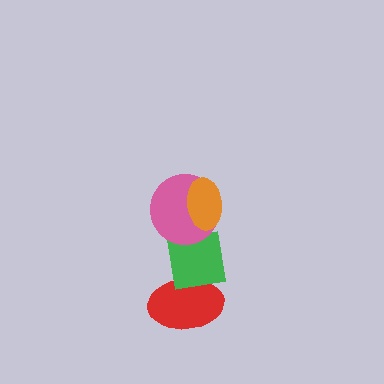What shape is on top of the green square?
The pink circle is on top of the green square.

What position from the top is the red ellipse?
The red ellipse is 4th from the top.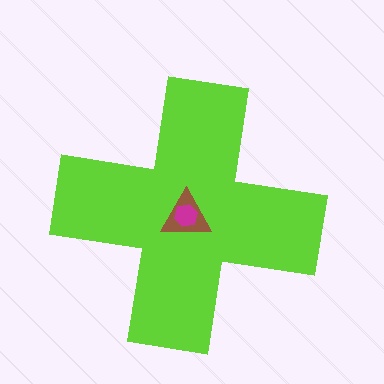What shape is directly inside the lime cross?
The brown triangle.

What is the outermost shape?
The lime cross.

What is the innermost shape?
The magenta hexagon.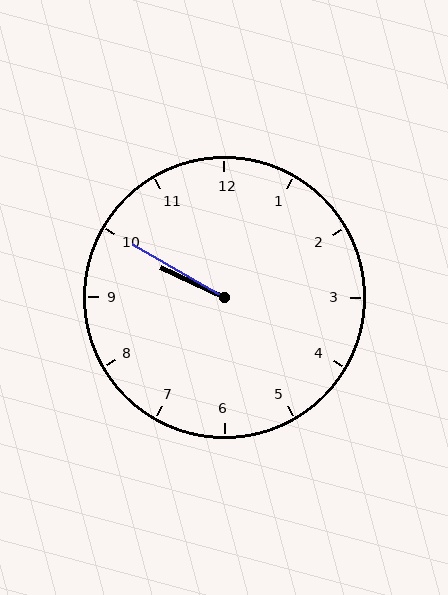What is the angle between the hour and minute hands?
Approximately 5 degrees.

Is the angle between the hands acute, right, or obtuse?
It is acute.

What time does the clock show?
9:50.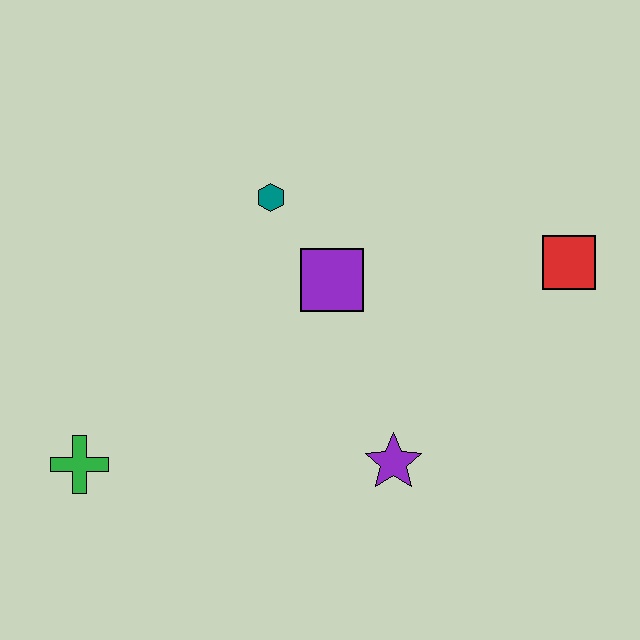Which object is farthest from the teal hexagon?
The green cross is farthest from the teal hexagon.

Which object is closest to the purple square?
The teal hexagon is closest to the purple square.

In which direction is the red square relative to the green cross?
The red square is to the right of the green cross.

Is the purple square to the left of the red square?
Yes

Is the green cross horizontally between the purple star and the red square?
No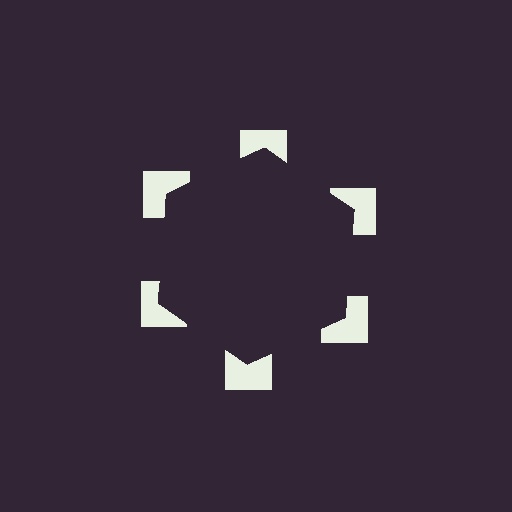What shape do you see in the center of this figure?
An illusory hexagon — its edges are inferred from the aligned wedge cuts in the notched squares, not physically drawn.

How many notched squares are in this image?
There are 6 — one at each vertex of the illusory hexagon.